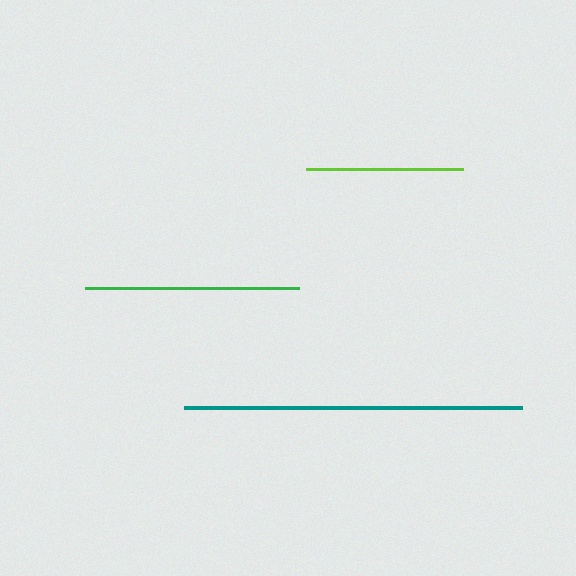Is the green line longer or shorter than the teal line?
The teal line is longer than the green line.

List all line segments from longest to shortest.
From longest to shortest: teal, green, lime.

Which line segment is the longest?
The teal line is the longest at approximately 337 pixels.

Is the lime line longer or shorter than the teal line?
The teal line is longer than the lime line.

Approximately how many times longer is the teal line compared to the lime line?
The teal line is approximately 2.1 times the length of the lime line.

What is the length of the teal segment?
The teal segment is approximately 337 pixels long.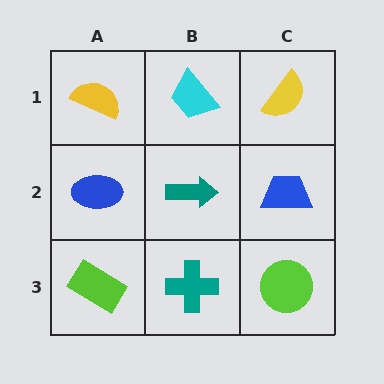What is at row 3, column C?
A lime circle.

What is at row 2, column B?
A teal arrow.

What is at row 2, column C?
A blue trapezoid.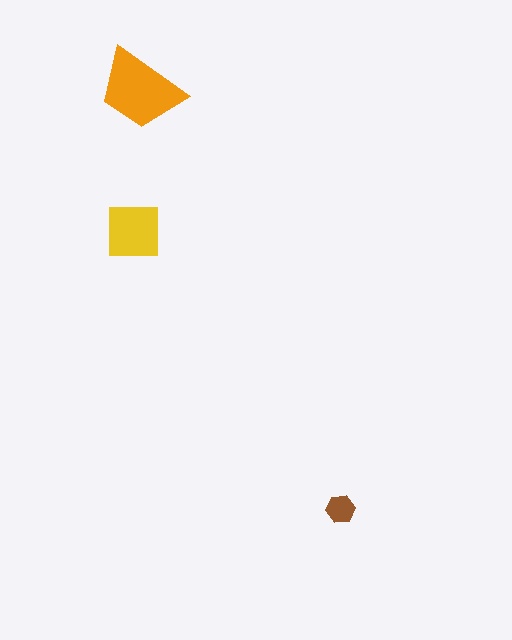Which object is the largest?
The orange trapezoid.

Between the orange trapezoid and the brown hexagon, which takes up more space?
The orange trapezoid.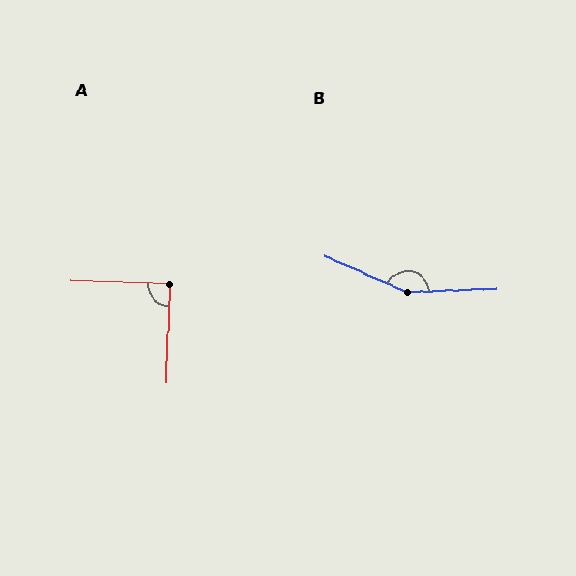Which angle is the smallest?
A, at approximately 90 degrees.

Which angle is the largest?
B, at approximately 154 degrees.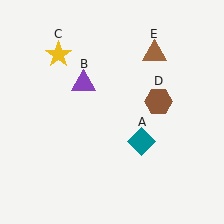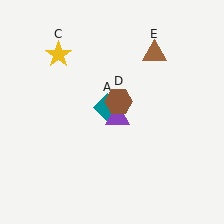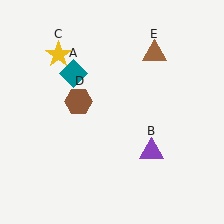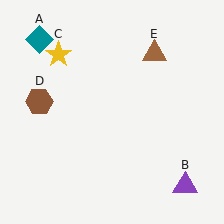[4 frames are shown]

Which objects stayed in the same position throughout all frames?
Yellow star (object C) and brown triangle (object E) remained stationary.